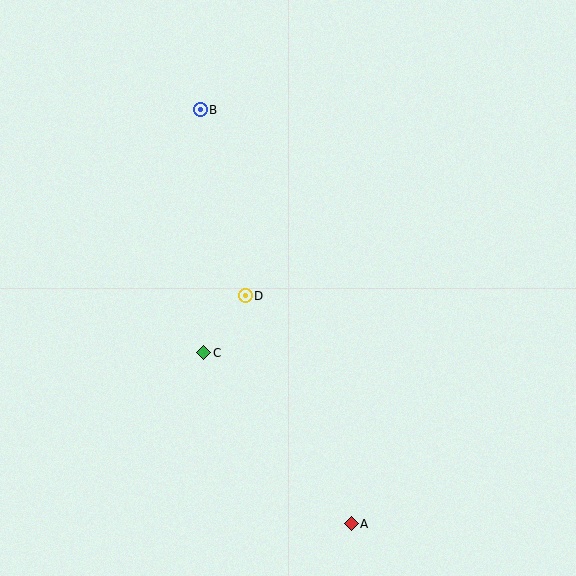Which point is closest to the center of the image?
Point D at (245, 296) is closest to the center.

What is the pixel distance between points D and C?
The distance between D and C is 71 pixels.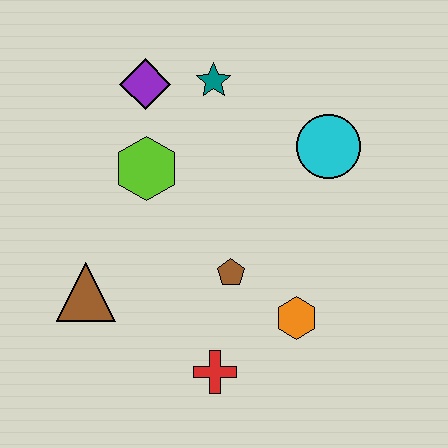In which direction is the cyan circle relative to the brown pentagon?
The cyan circle is above the brown pentagon.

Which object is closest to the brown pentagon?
The orange hexagon is closest to the brown pentagon.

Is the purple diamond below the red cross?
No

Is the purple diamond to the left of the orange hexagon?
Yes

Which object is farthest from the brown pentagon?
The purple diamond is farthest from the brown pentagon.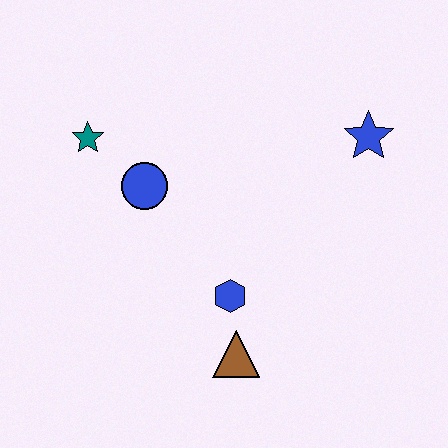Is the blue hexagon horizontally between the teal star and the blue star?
Yes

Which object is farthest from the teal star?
The blue star is farthest from the teal star.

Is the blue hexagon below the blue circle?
Yes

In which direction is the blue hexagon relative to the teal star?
The blue hexagon is below the teal star.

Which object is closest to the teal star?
The blue circle is closest to the teal star.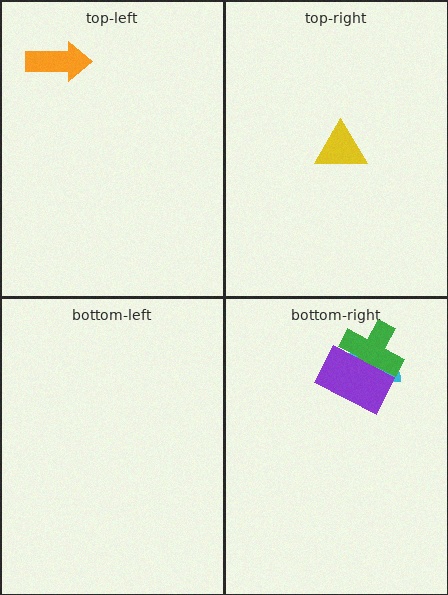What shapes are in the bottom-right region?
The cyan semicircle, the green cross, the purple rectangle.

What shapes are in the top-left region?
The orange arrow.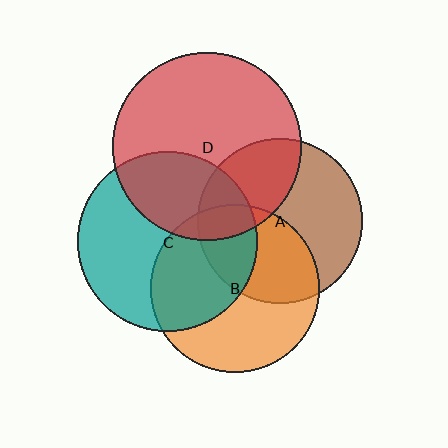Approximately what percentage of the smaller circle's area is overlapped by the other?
Approximately 10%.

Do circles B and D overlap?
Yes.